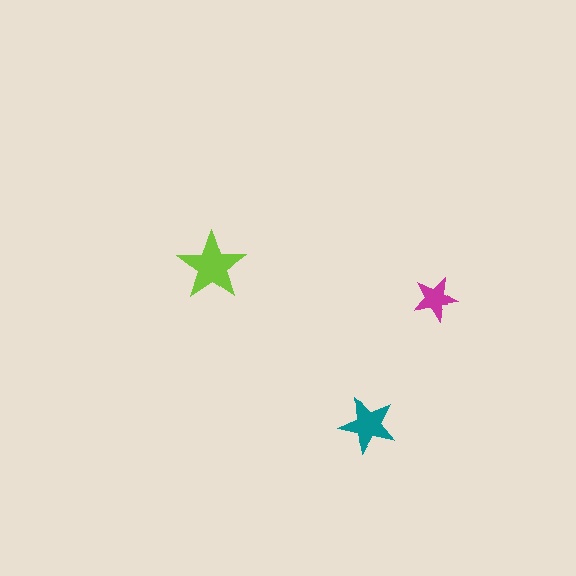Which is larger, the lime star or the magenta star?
The lime one.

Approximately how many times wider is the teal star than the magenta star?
About 1.5 times wider.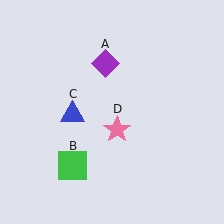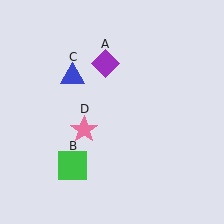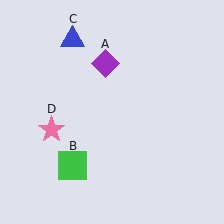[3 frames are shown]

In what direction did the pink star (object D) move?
The pink star (object D) moved left.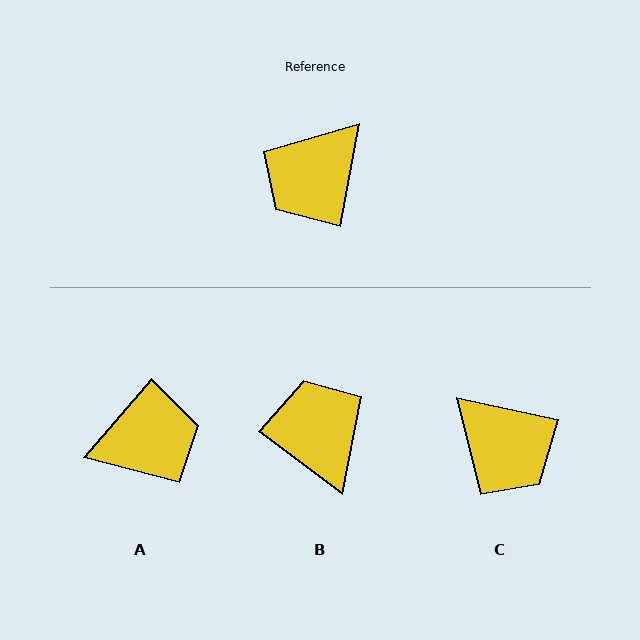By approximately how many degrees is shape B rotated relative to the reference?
Approximately 117 degrees clockwise.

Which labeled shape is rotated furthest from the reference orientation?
A, about 150 degrees away.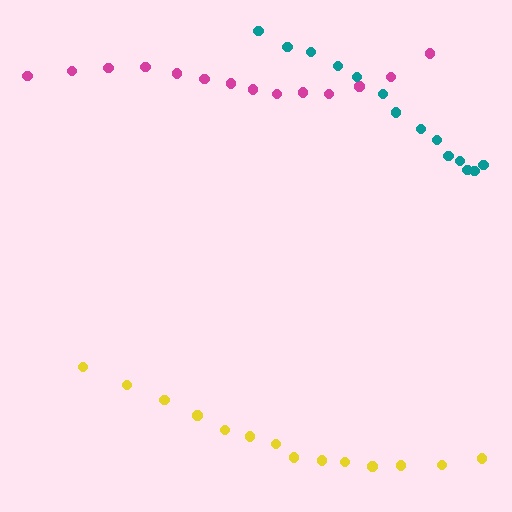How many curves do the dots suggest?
There are 3 distinct paths.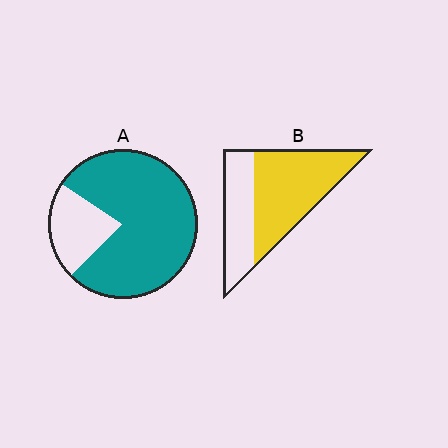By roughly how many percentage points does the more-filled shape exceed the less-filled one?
By roughly 15 percentage points (A over B).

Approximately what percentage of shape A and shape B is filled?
A is approximately 80% and B is approximately 65%.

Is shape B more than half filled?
Yes.